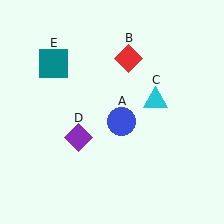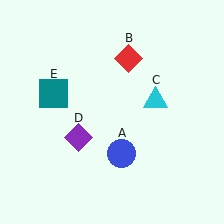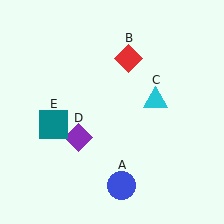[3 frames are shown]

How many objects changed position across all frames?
2 objects changed position: blue circle (object A), teal square (object E).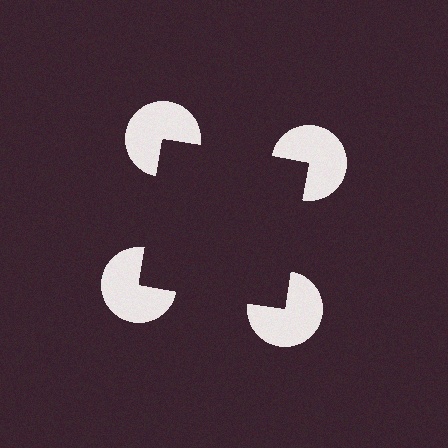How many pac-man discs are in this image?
There are 4 — one at each vertex of the illusory square.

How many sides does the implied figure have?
4 sides.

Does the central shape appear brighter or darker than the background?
It typically appears slightly darker than the background, even though no actual brightness change is drawn.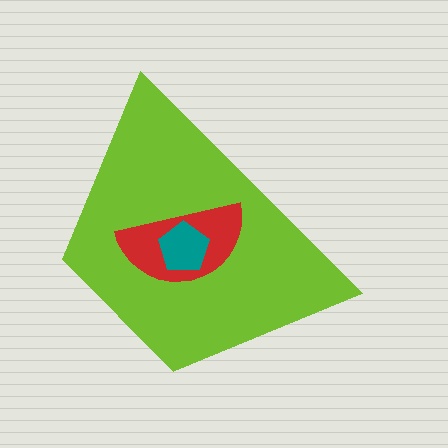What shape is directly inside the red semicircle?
The teal pentagon.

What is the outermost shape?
The lime trapezoid.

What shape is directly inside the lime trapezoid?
The red semicircle.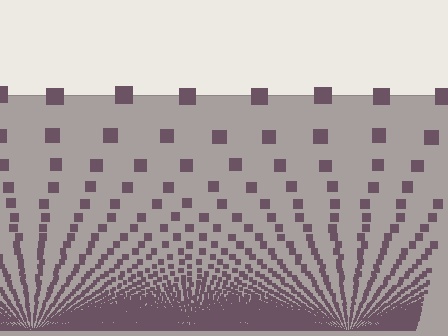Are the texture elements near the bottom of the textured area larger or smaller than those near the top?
Smaller. The gradient is inverted — elements near the bottom are smaller and denser.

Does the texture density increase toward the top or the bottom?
Density increases toward the bottom.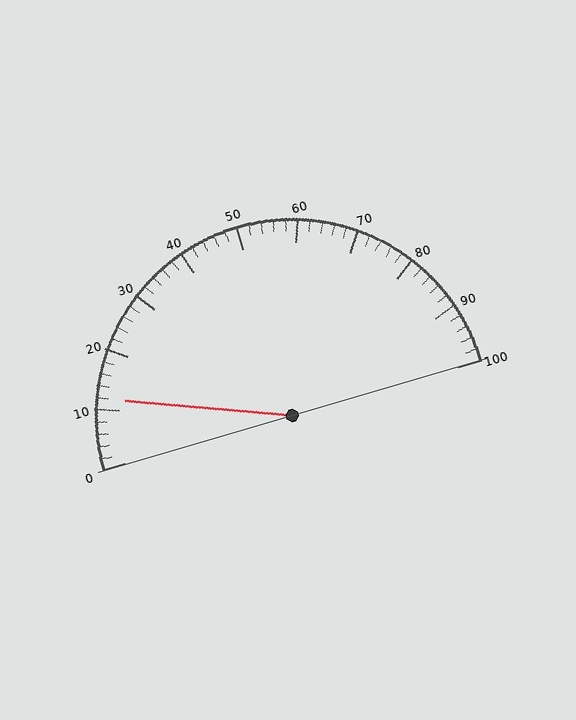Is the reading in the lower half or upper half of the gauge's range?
The reading is in the lower half of the range (0 to 100).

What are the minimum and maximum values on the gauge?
The gauge ranges from 0 to 100.